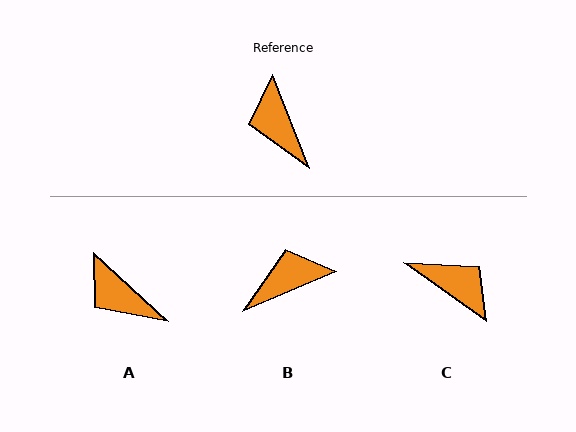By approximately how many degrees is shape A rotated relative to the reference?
Approximately 26 degrees counter-clockwise.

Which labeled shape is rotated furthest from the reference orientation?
C, about 147 degrees away.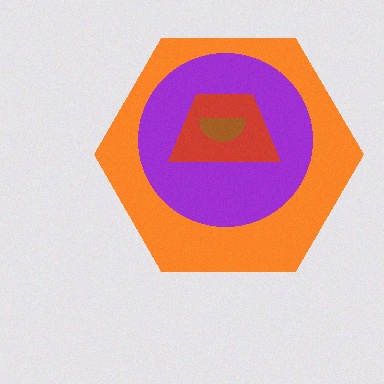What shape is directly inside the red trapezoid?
The brown semicircle.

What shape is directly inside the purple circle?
The red trapezoid.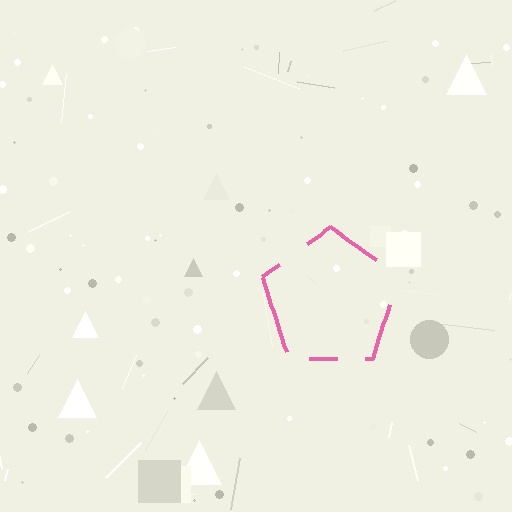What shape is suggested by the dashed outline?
The dashed outline suggests a pentagon.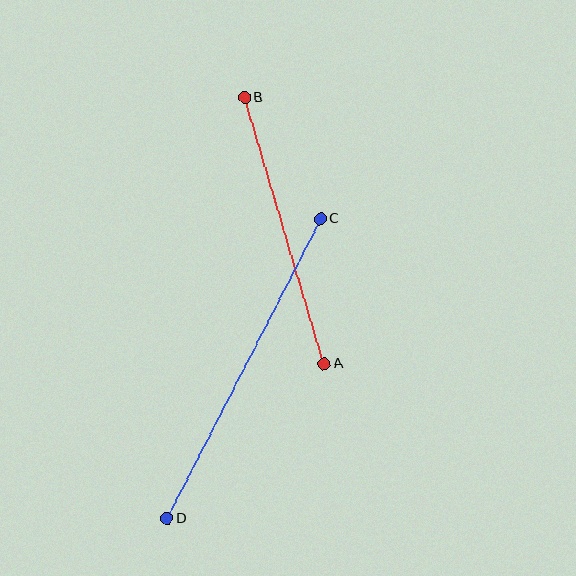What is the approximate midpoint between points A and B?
The midpoint is at approximately (284, 231) pixels.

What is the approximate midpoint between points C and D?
The midpoint is at approximately (244, 369) pixels.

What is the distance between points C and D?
The distance is approximately 337 pixels.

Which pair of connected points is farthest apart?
Points C and D are farthest apart.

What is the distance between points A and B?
The distance is approximately 278 pixels.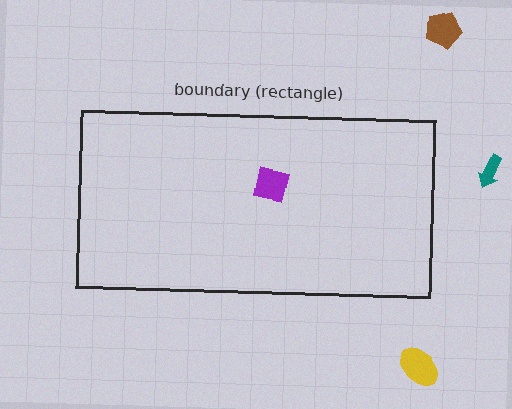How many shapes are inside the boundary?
1 inside, 3 outside.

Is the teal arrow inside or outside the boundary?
Outside.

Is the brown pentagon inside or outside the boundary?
Outside.